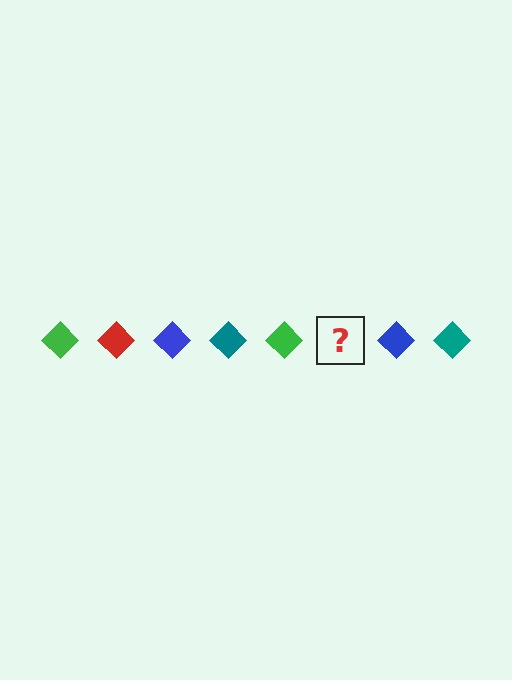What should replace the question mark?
The question mark should be replaced with a red diamond.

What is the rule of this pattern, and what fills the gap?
The rule is that the pattern cycles through green, red, blue, teal diamonds. The gap should be filled with a red diamond.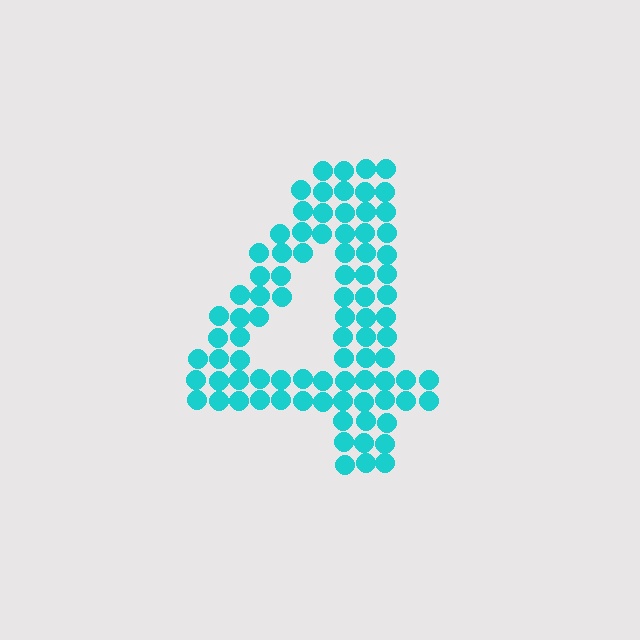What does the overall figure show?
The overall figure shows the digit 4.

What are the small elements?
The small elements are circles.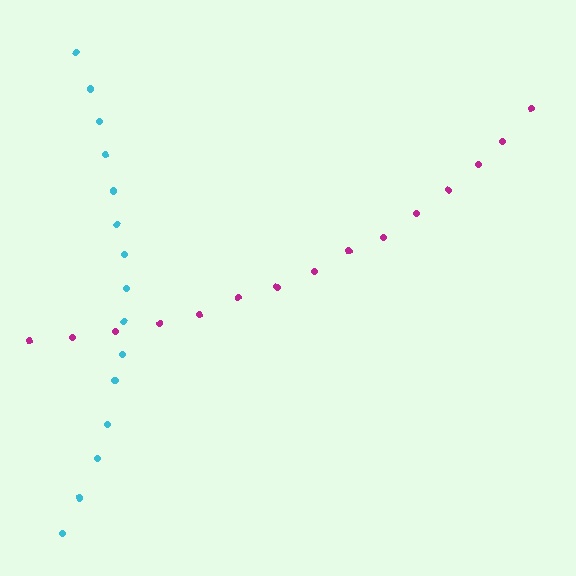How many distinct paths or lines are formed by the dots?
There are 2 distinct paths.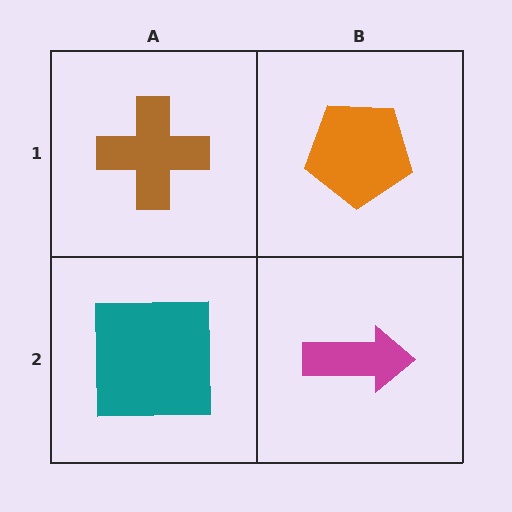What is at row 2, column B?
A magenta arrow.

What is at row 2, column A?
A teal square.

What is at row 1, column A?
A brown cross.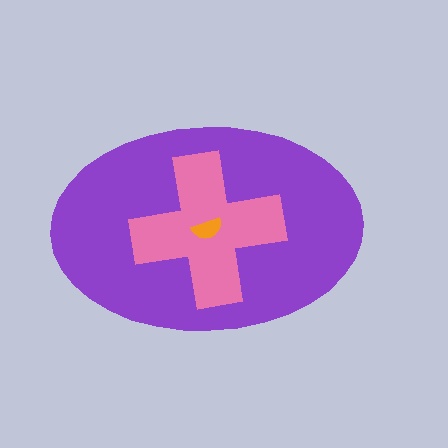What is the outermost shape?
The purple ellipse.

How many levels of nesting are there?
3.